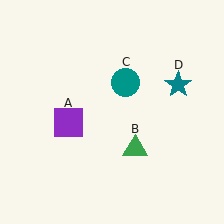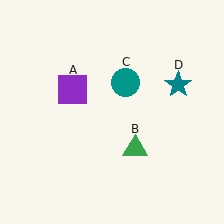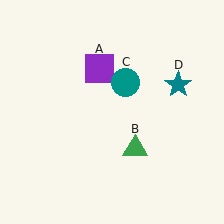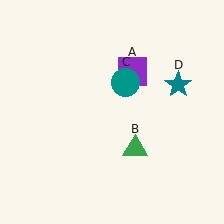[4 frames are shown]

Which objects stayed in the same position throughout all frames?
Green triangle (object B) and teal circle (object C) and teal star (object D) remained stationary.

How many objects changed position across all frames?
1 object changed position: purple square (object A).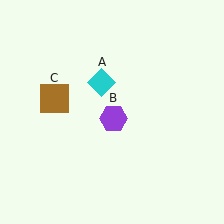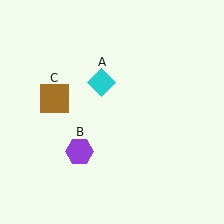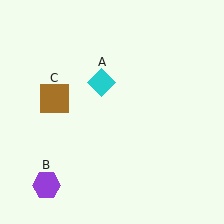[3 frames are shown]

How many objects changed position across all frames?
1 object changed position: purple hexagon (object B).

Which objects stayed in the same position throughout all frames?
Cyan diamond (object A) and brown square (object C) remained stationary.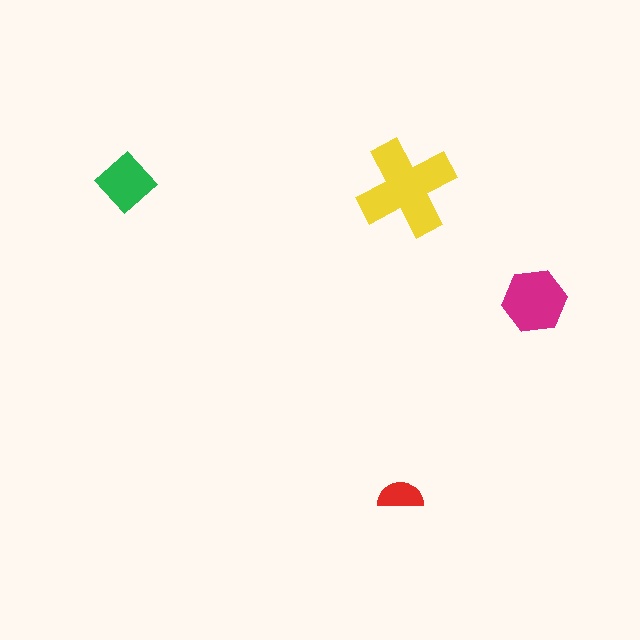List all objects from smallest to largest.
The red semicircle, the green diamond, the magenta hexagon, the yellow cross.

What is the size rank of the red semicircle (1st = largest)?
4th.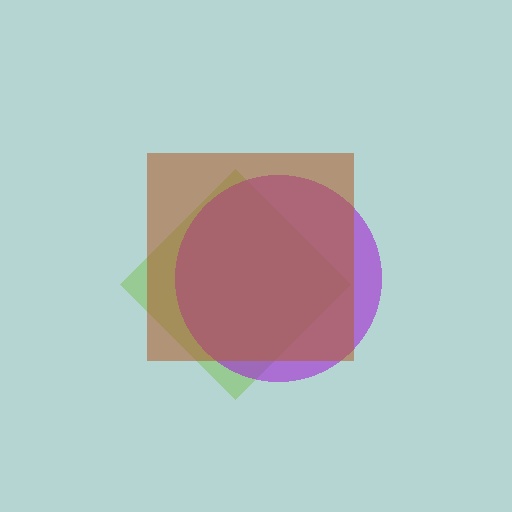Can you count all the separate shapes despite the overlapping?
Yes, there are 3 separate shapes.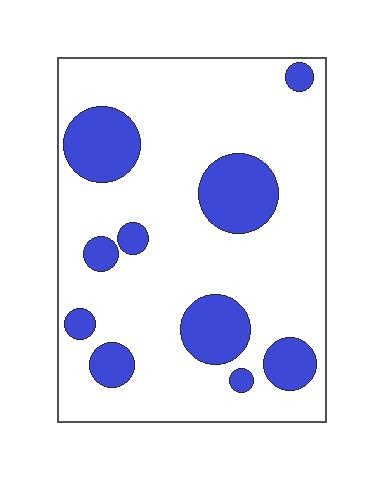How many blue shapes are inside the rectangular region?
10.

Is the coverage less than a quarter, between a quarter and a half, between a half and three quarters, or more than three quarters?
Less than a quarter.